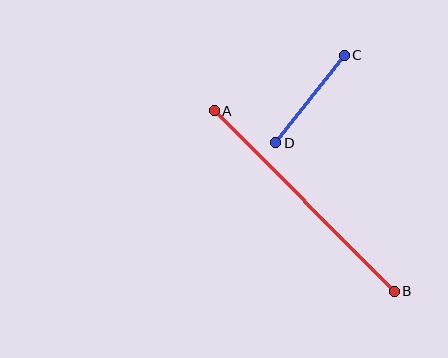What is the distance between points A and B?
The distance is approximately 255 pixels.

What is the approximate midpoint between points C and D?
The midpoint is at approximately (310, 99) pixels.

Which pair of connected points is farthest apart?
Points A and B are farthest apart.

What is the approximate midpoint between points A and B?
The midpoint is at approximately (304, 201) pixels.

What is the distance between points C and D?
The distance is approximately 111 pixels.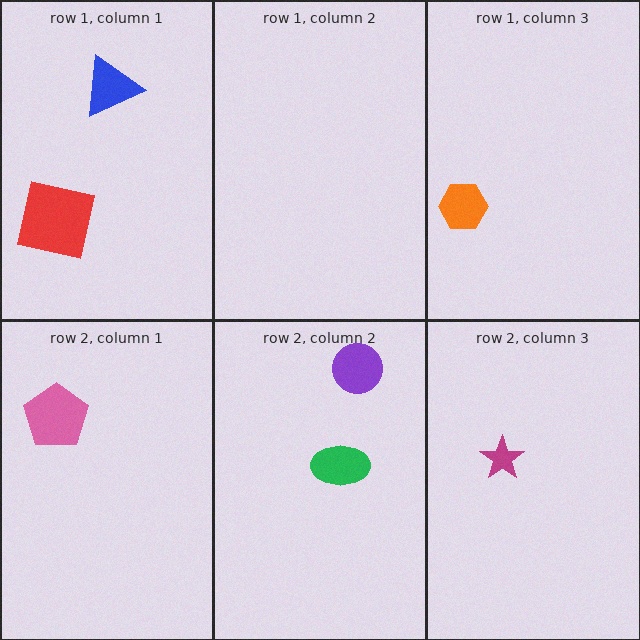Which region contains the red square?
The row 1, column 1 region.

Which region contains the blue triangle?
The row 1, column 1 region.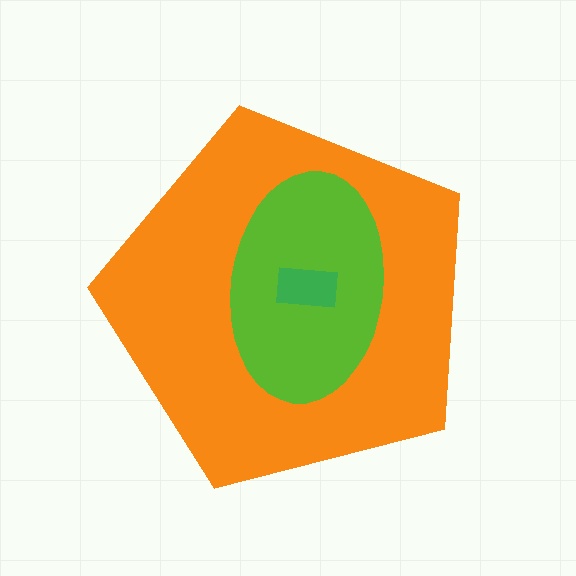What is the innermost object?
The green rectangle.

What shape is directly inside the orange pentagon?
The lime ellipse.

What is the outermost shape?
The orange pentagon.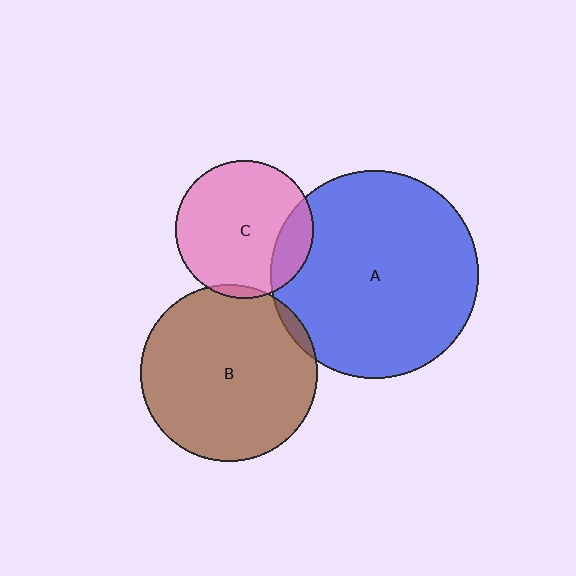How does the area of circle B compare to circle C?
Approximately 1.6 times.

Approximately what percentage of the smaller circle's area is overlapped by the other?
Approximately 15%.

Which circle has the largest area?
Circle A (blue).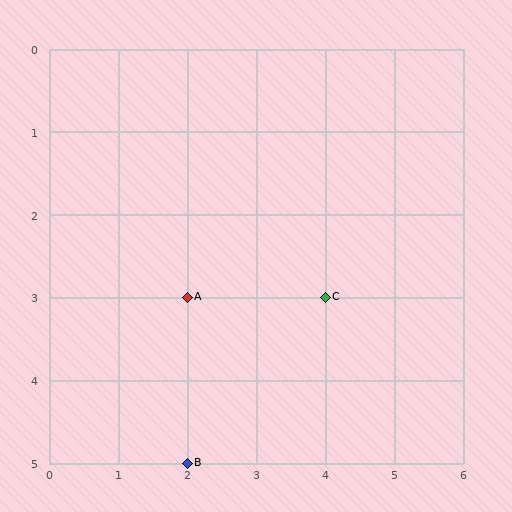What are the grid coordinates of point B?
Point B is at grid coordinates (2, 5).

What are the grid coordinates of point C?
Point C is at grid coordinates (4, 3).